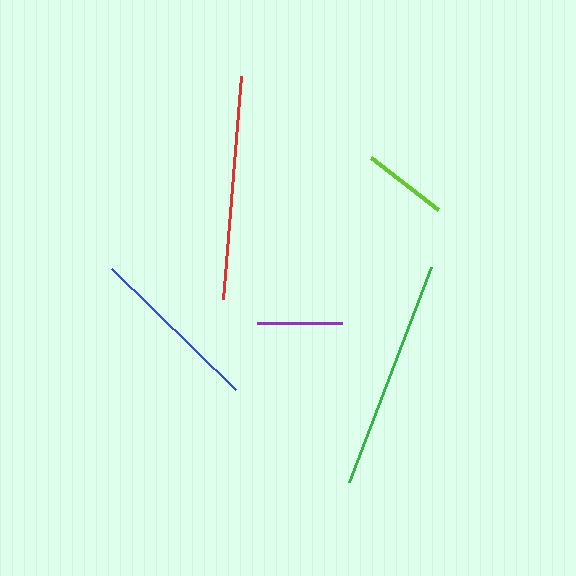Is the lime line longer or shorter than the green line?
The green line is longer than the lime line.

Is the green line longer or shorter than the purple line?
The green line is longer than the purple line.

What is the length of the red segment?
The red segment is approximately 223 pixels long.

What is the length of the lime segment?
The lime segment is approximately 85 pixels long.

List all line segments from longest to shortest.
From longest to shortest: green, red, blue, lime, purple.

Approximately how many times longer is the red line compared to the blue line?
The red line is approximately 1.3 times the length of the blue line.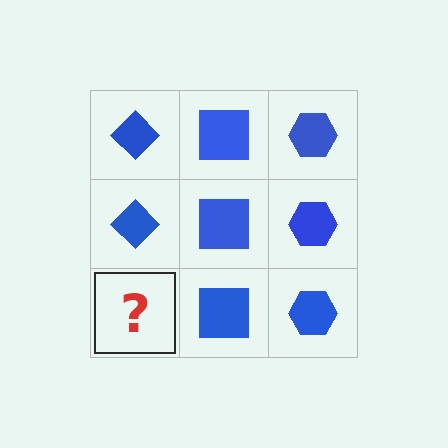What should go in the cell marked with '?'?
The missing cell should contain a blue diamond.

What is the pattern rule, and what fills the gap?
The rule is that each column has a consistent shape. The gap should be filled with a blue diamond.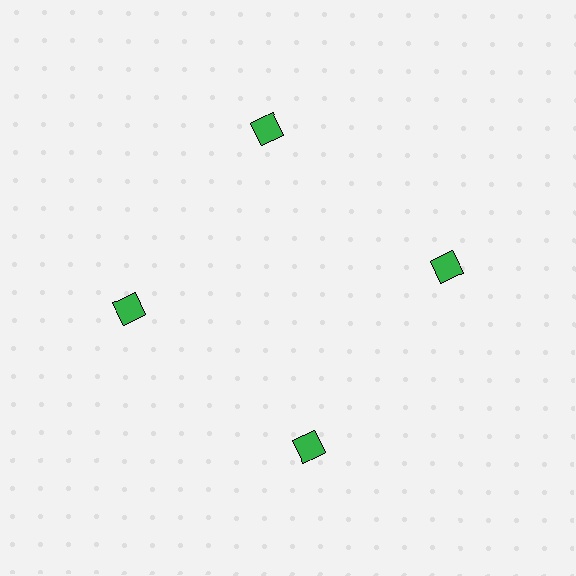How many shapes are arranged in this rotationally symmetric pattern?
There are 4 shapes, arranged in 4 groups of 1.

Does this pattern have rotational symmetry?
Yes, this pattern has 4-fold rotational symmetry. It looks the same after rotating 90 degrees around the center.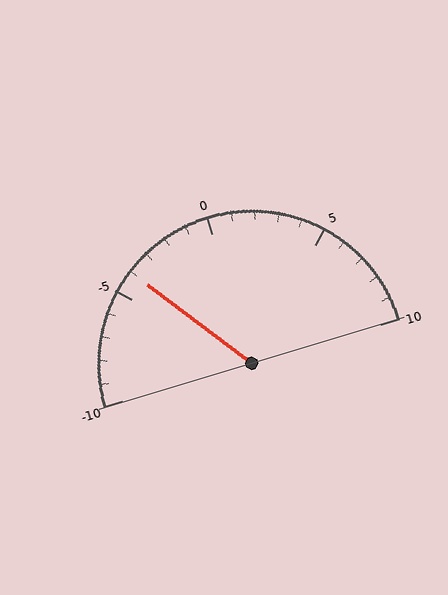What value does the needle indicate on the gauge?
The needle indicates approximately -4.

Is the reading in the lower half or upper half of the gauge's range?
The reading is in the lower half of the range (-10 to 10).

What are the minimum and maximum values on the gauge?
The gauge ranges from -10 to 10.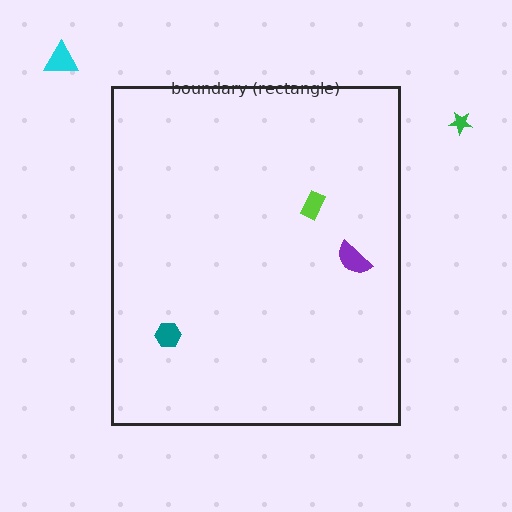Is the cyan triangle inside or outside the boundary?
Outside.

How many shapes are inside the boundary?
3 inside, 2 outside.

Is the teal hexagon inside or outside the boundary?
Inside.